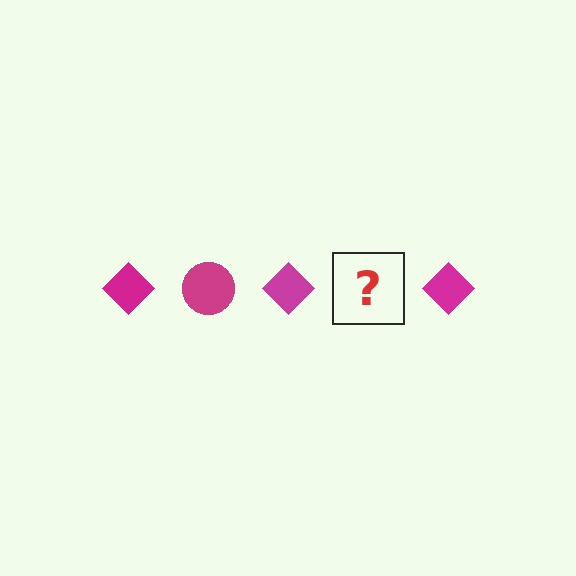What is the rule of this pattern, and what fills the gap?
The rule is that the pattern cycles through diamond, circle shapes in magenta. The gap should be filled with a magenta circle.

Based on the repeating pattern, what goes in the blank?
The blank should be a magenta circle.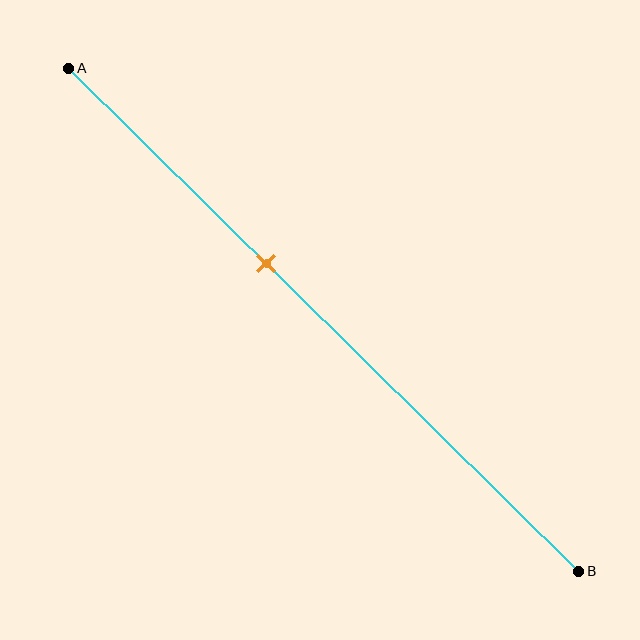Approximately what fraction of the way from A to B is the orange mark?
The orange mark is approximately 40% of the way from A to B.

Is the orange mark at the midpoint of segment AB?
No, the mark is at about 40% from A, not at the 50% midpoint.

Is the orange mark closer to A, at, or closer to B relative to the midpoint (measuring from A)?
The orange mark is closer to point A than the midpoint of segment AB.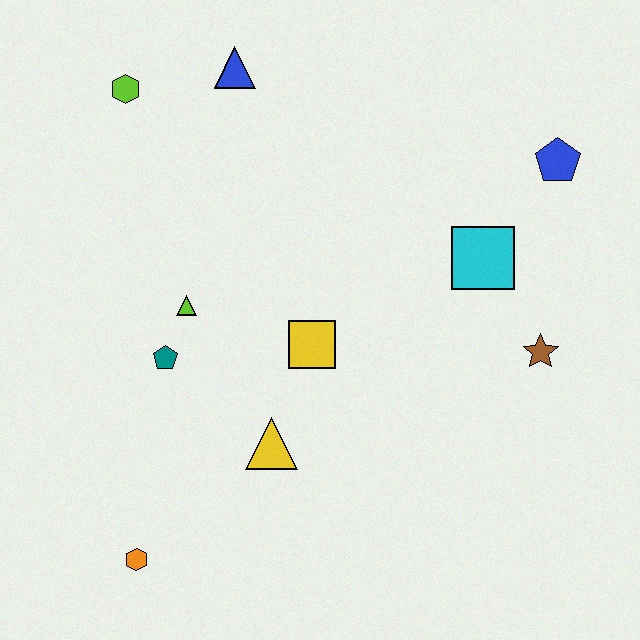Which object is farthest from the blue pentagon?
The orange hexagon is farthest from the blue pentagon.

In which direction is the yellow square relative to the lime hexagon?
The yellow square is below the lime hexagon.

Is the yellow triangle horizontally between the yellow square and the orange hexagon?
Yes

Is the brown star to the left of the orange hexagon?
No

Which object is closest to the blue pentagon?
The cyan square is closest to the blue pentagon.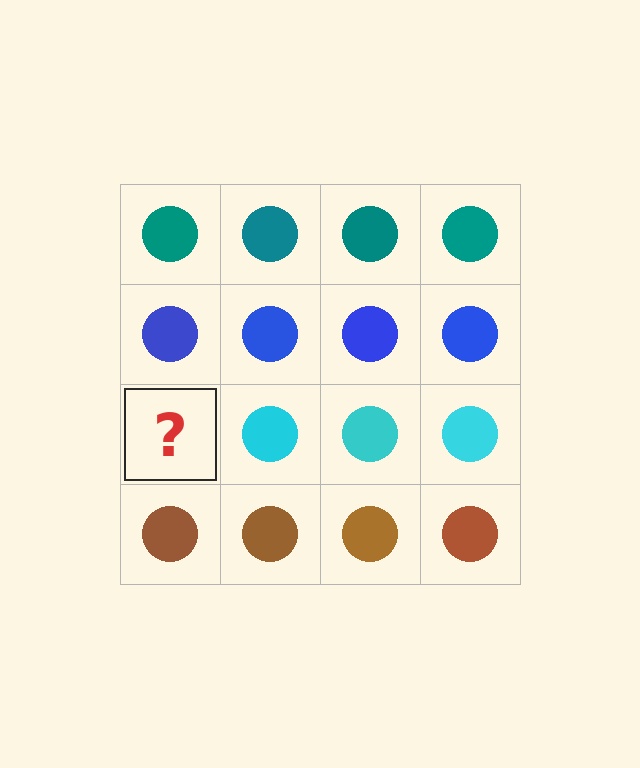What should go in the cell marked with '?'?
The missing cell should contain a cyan circle.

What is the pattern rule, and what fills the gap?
The rule is that each row has a consistent color. The gap should be filled with a cyan circle.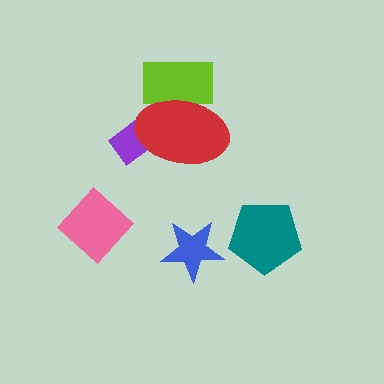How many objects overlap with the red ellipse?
2 objects overlap with the red ellipse.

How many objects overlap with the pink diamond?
0 objects overlap with the pink diamond.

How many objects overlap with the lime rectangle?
1 object overlaps with the lime rectangle.